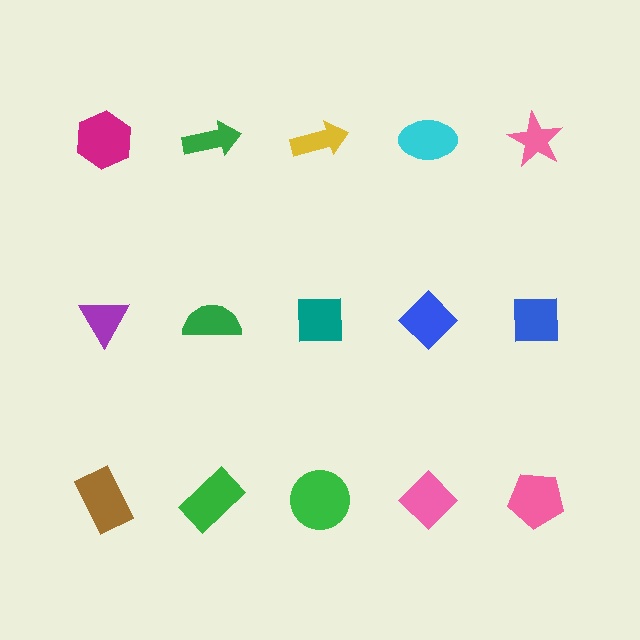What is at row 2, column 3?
A teal square.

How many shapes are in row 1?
5 shapes.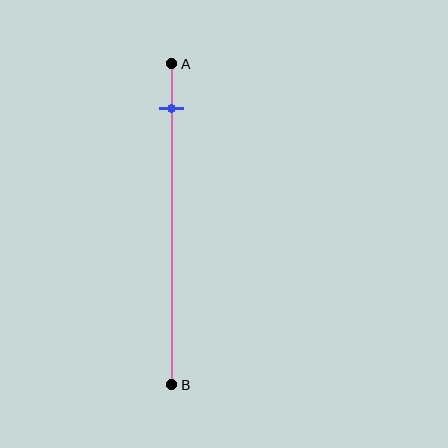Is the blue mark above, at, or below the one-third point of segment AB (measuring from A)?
The blue mark is above the one-third point of segment AB.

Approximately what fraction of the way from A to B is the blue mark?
The blue mark is approximately 15% of the way from A to B.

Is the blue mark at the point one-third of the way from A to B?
No, the mark is at about 15% from A, not at the 33% one-third point.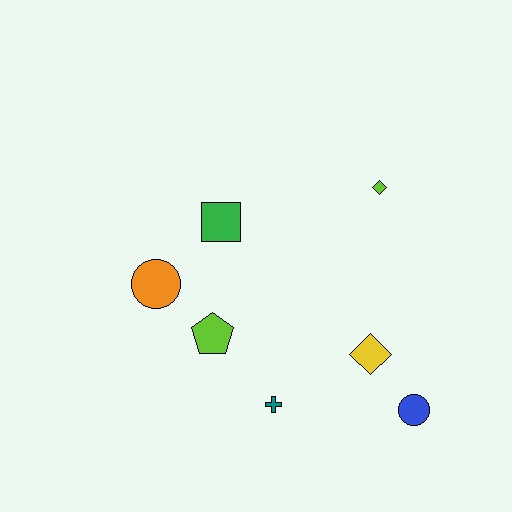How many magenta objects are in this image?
There are no magenta objects.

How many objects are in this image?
There are 7 objects.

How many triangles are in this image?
There are no triangles.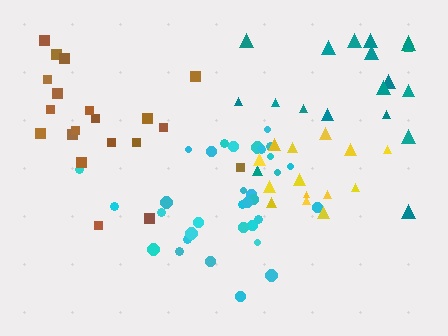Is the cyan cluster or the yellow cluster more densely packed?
Cyan.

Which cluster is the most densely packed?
Cyan.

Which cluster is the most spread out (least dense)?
Teal.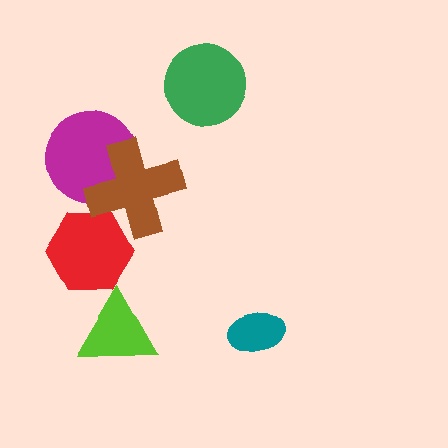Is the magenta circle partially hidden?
Yes, it is partially covered by another shape.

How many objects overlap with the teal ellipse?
0 objects overlap with the teal ellipse.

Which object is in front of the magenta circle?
The brown cross is in front of the magenta circle.